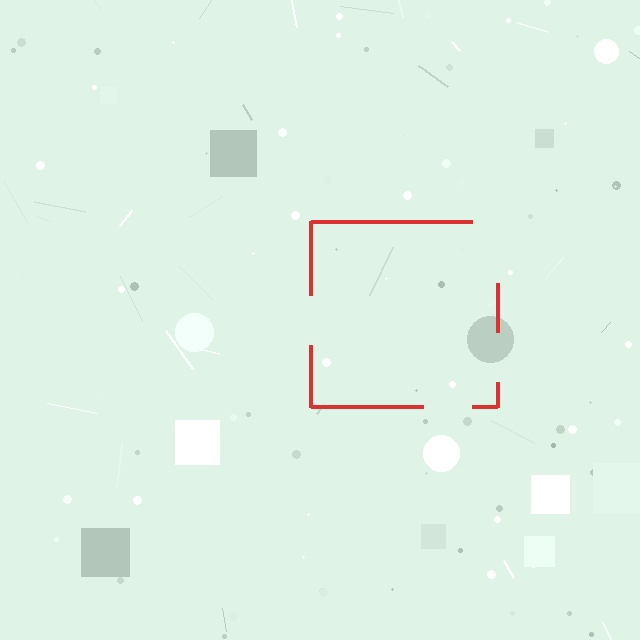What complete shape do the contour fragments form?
The contour fragments form a square.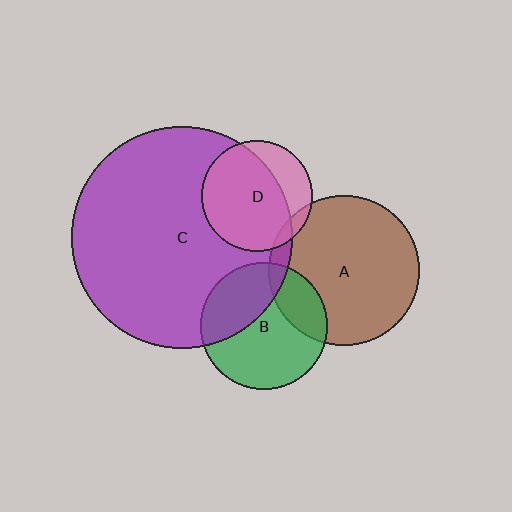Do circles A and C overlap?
Yes.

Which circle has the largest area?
Circle C (purple).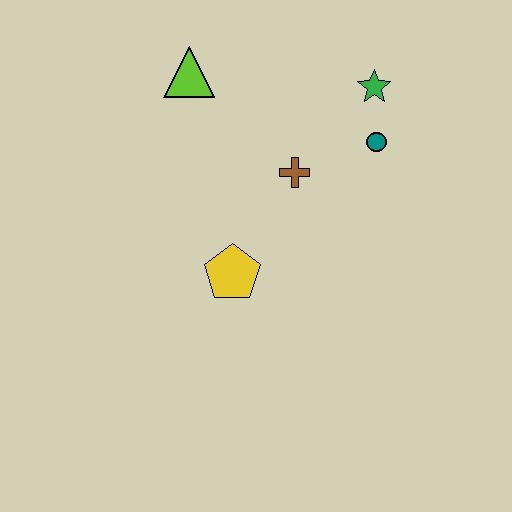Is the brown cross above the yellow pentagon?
Yes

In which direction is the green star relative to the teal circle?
The green star is above the teal circle.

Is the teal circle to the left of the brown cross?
No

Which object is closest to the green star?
The teal circle is closest to the green star.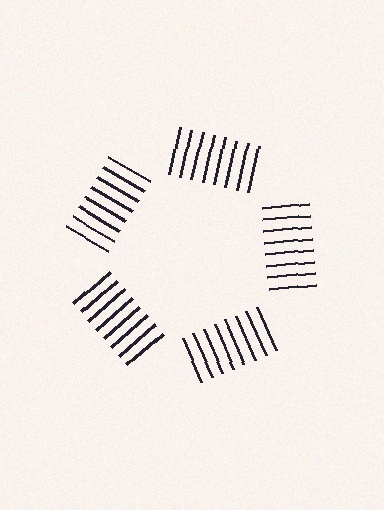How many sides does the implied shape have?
5 sides — the line-ends trace a pentagon.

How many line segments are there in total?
40 — 8 along each of the 5 edges.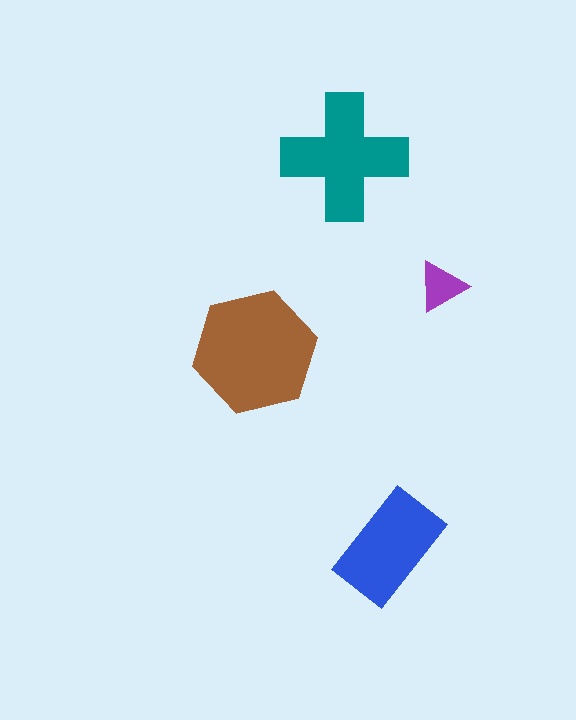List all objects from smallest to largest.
The purple triangle, the blue rectangle, the teal cross, the brown hexagon.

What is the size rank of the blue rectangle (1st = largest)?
3rd.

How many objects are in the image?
There are 4 objects in the image.